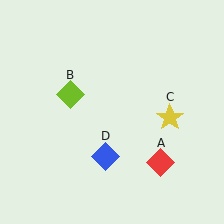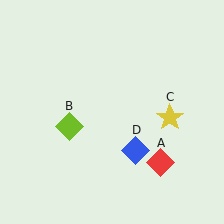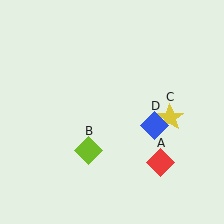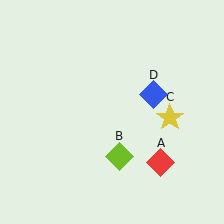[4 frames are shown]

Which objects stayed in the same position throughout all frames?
Red diamond (object A) and yellow star (object C) remained stationary.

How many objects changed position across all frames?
2 objects changed position: lime diamond (object B), blue diamond (object D).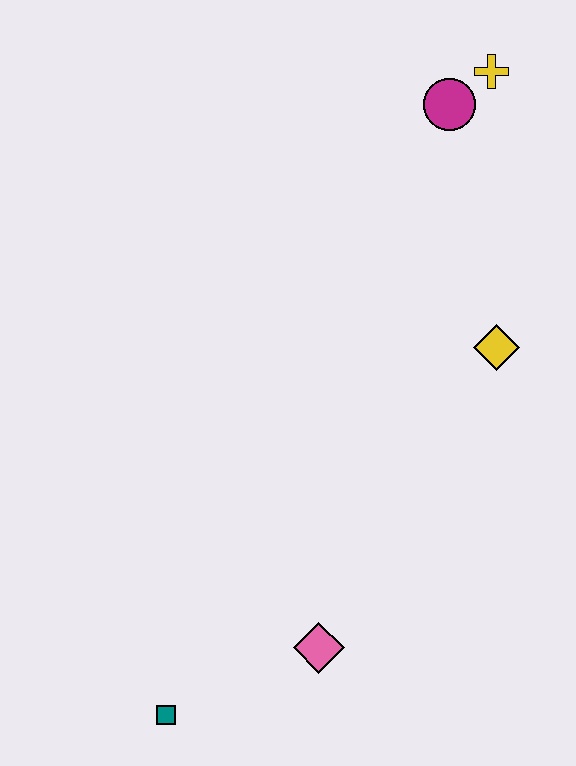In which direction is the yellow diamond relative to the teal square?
The yellow diamond is above the teal square.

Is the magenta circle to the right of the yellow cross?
No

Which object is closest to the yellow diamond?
The magenta circle is closest to the yellow diamond.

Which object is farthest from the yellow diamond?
The teal square is farthest from the yellow diamond.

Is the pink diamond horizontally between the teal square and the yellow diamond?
Yes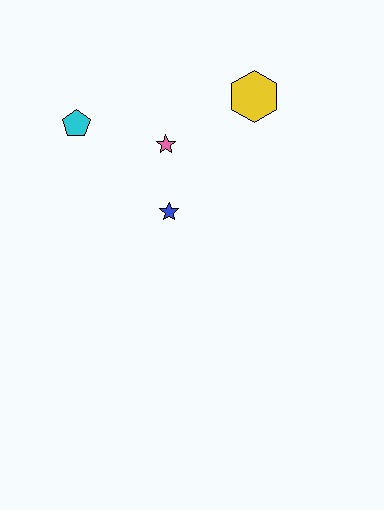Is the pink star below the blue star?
No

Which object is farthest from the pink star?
The yellow hexagon is farthest from the pink star.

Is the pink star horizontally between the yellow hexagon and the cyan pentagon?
Yes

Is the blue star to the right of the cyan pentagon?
Yes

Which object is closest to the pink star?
The blue star is closest to the pink star.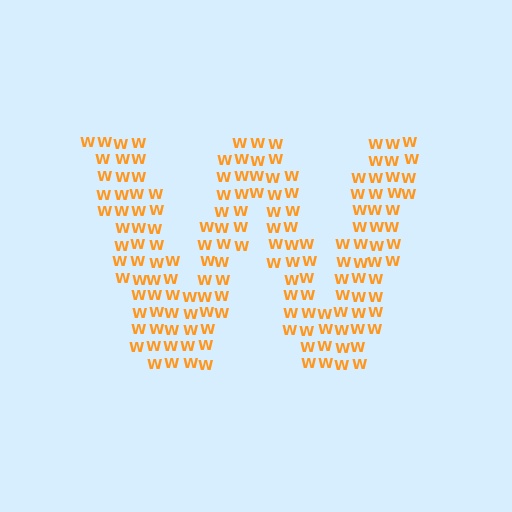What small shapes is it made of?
It is made of small letter W's.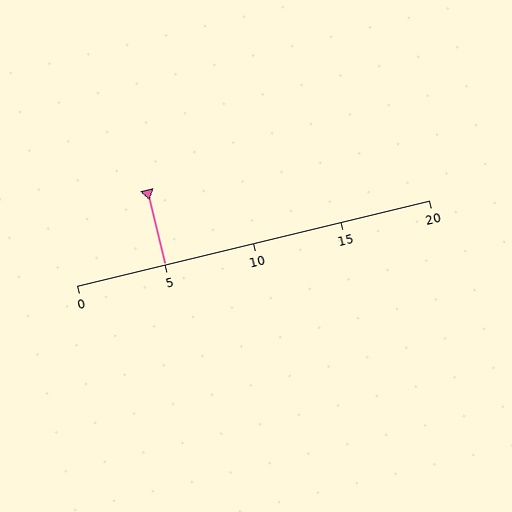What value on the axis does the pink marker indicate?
The marker indicates approximately 5.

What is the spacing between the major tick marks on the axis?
The major ticks are spaced 5 apart.